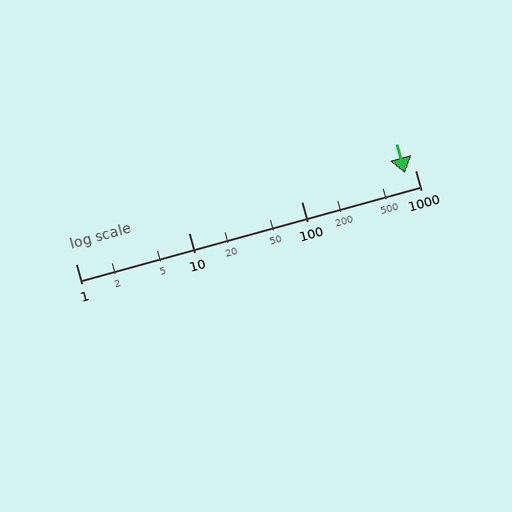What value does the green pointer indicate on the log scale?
The pointer indicates approximately 820.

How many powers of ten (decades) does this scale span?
The scale spans 3 decades, from 1 to 1000.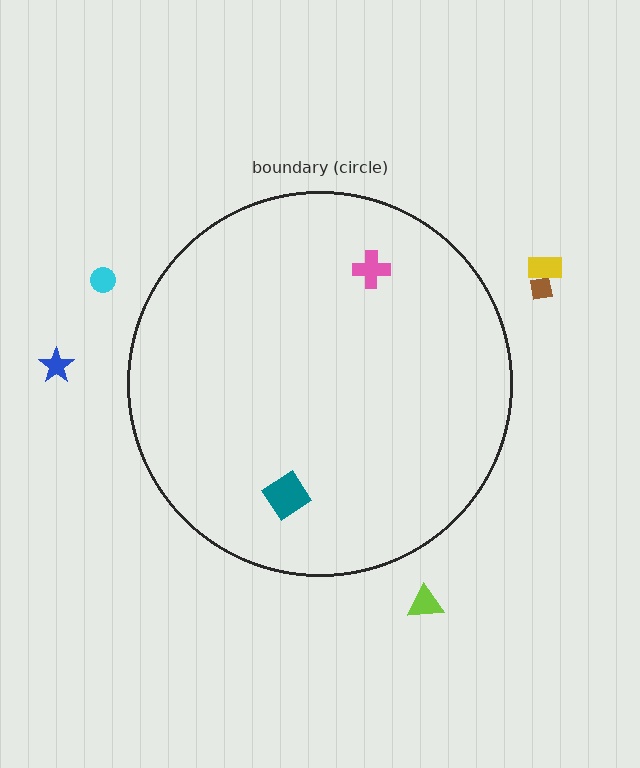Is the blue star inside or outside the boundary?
Outside.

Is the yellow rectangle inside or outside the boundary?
Outside.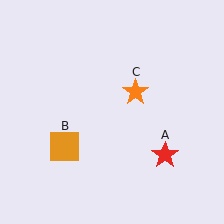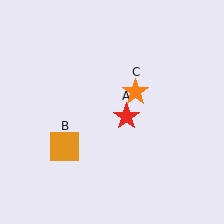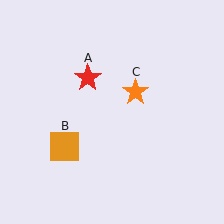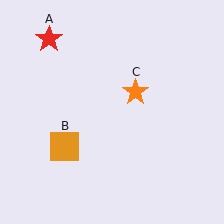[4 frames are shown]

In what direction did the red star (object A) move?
The red star (object A) moved up and to the left.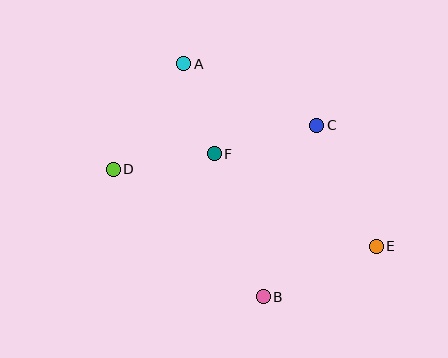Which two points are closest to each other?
Points A and F are closest to each other.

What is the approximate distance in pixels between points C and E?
The distance between C and E is approximately 135 pixels.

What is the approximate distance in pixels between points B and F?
The distance between B and F is approximately 151 pixels.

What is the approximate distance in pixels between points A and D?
The distance between A and D is approximately 127 pixels.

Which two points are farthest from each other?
Points D and E are farthest from each other.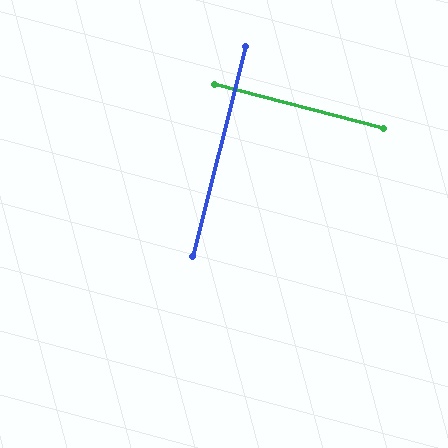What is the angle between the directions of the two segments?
Approximately 89 degrees.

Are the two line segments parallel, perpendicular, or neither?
Perpendicular — they meet at approximately 89°.